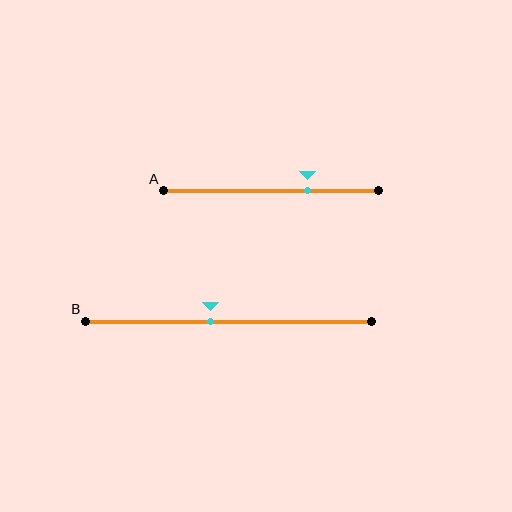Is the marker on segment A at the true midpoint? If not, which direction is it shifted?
No, the marker on segment A is shifted to the right by about 17% of the segment length.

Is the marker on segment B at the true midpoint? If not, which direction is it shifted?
No, the marker on segment B is shifted to the left by about 7% of the segment length.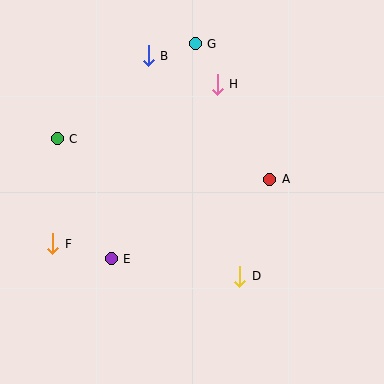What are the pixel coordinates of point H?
Point H is at (217, 84).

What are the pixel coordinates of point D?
Point D is at (240, 276).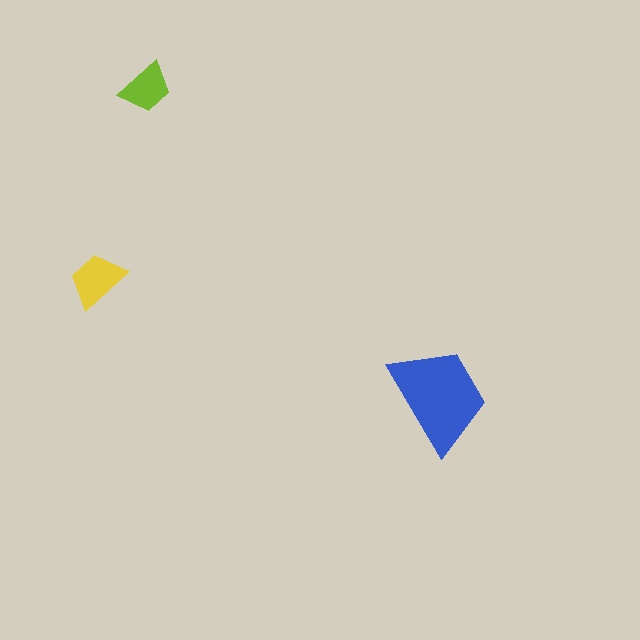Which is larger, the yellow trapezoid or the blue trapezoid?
The blue one.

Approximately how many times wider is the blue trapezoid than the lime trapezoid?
About 2 times wider.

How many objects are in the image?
There are 3 objects in the image.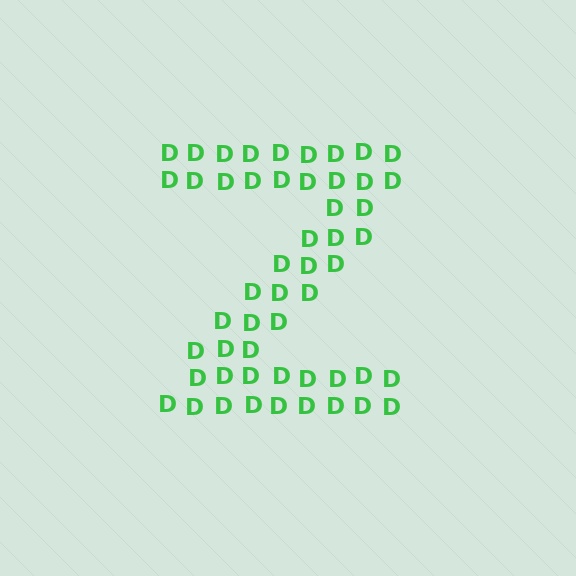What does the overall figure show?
The overall figure shows the letter Z.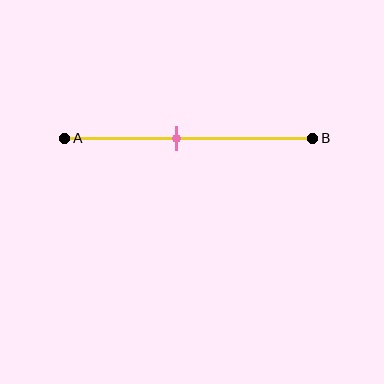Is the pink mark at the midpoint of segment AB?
No, the mark is at about 45% from A, not at the 50% midpoint.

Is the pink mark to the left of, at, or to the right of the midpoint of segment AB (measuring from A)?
The pink mark is to the left of the midpoint of segment AB.